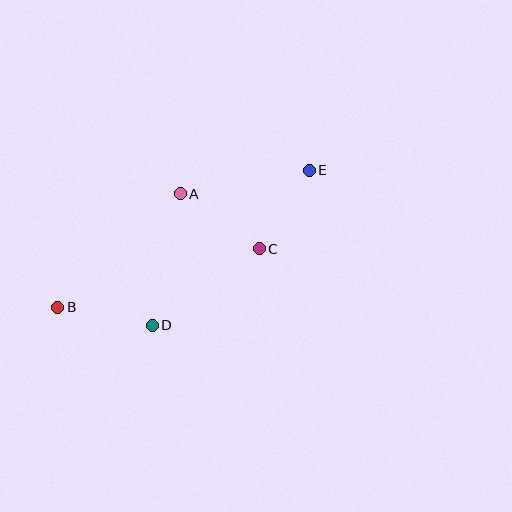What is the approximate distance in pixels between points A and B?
The distance between A and B is approximately 167 pixels.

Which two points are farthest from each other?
Points B and E are farthest from each other.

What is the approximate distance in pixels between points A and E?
The distance between A and E is approximately 131 pixels.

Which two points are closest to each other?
Points C and E are closest to each other.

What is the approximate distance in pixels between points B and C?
The distance between B and C is approximately 210 pixels.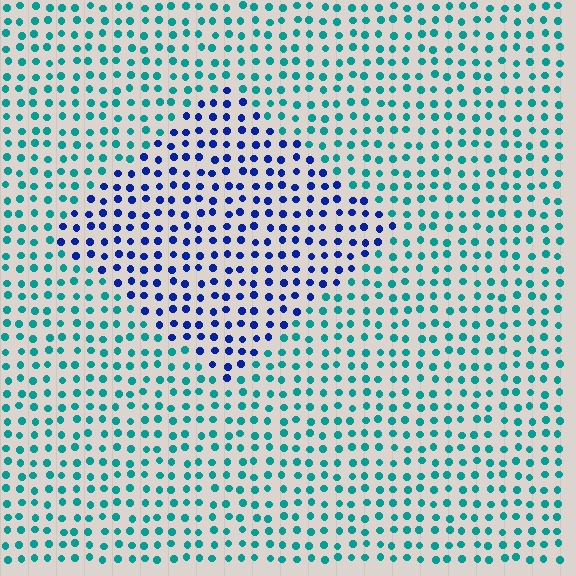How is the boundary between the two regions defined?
The boundary is defined purely by a slight shift in hue (about 54 degrees). Spacing, size, and orientation are identical on both sides.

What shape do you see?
I see a diamond.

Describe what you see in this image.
The image is filled with small teal elements in a uniform arrangement. A diamond-shaped region is visible where the elements are tinted to a slightly different hue, forming a subtle color boundary.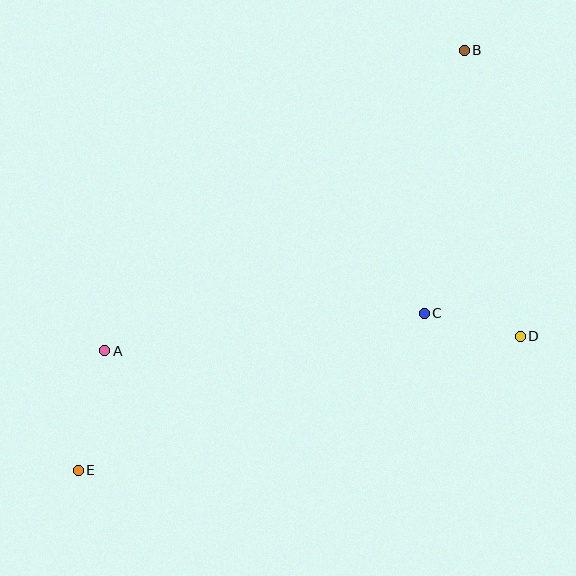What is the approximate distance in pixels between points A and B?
The distance between A and B is approximately 469 pixels.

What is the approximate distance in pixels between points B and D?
The distance between B and D is approximately 291 pixels.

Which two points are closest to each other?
Points C and D are closest to each other.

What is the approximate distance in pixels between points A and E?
The distance between A and E is approximately 122 pixels.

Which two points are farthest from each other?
Points B and E are farthest from each other.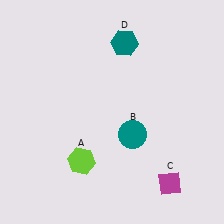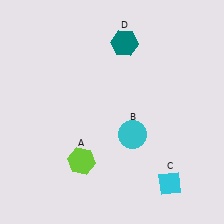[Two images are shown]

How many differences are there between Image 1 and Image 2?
There are 2 differences between the two images.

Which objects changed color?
B changed from teal to cyan. C changed from magenta to cyan.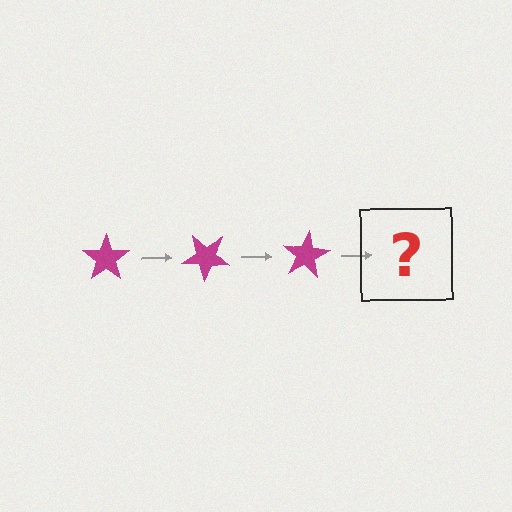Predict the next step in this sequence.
The next step is a magenta star rotated 120 degrees.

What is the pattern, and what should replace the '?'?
The pattern is that the star rotates 40 degrees each step. The '?' should be a magenta star rotated 120 degrees.